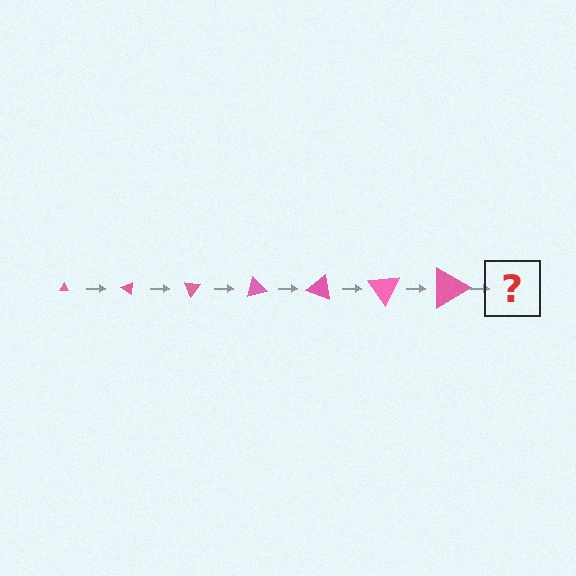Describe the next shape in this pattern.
It should be a triangle, larger than the previous one and rotated 245 degrees from the start.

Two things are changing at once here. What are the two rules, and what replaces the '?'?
The two rules are that the triangle grows larger each step and it rotates 35 degrees each step. The '?' should be a triangle, larger than the previous one and rotated 245 degrees from the start.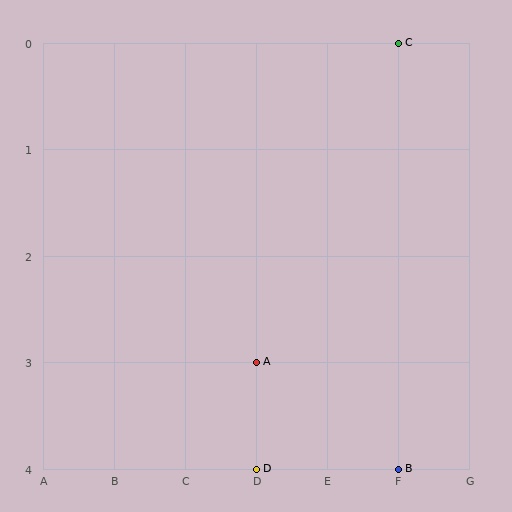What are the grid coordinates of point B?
Point B is at grid coordinates (F, 4).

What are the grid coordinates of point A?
Point A is at grid coordinates (D, 3).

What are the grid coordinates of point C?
Point C is at grid coordinates (F, 0).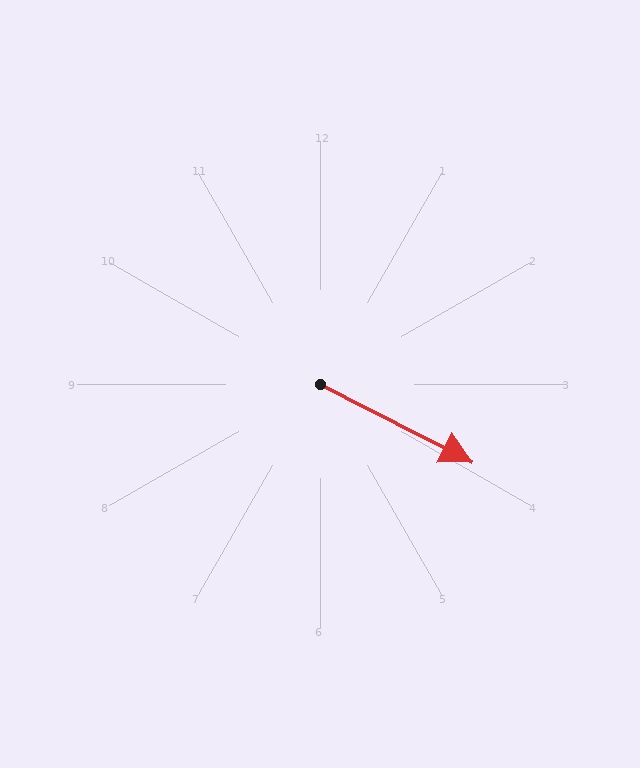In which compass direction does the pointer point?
Southeast.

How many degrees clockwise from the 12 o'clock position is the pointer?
Approximately 117 degrees.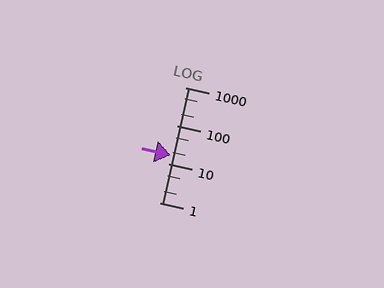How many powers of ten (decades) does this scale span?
The scale spans 3 decades, from 1 to 1000.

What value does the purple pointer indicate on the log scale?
The pointer indicates approximately 17.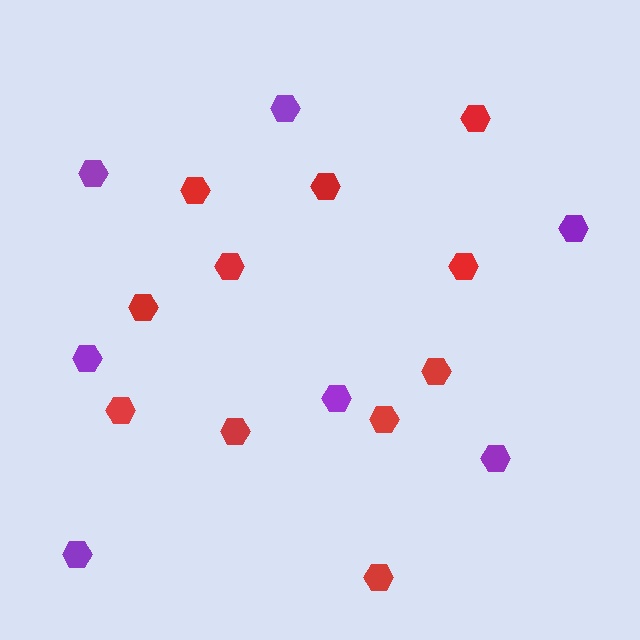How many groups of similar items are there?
There are 2 groups: one group of purple hexagons (7) and one group of red hexagons (11).